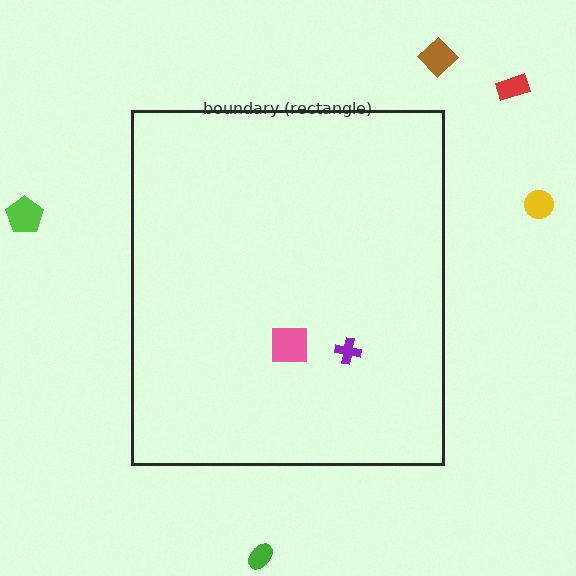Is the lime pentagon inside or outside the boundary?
Outside.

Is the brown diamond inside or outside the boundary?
Outside.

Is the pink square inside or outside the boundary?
Inside.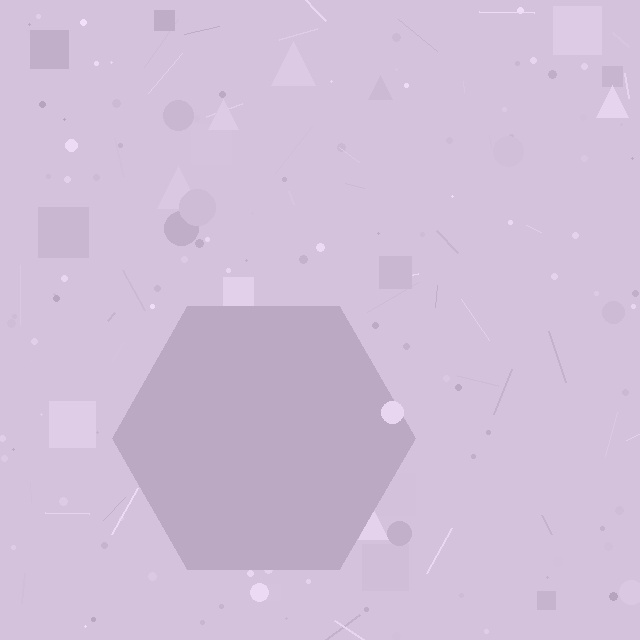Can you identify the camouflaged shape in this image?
The camouflaged shape is a hexagon.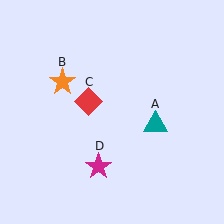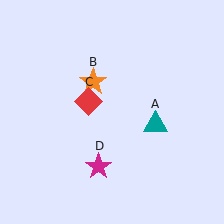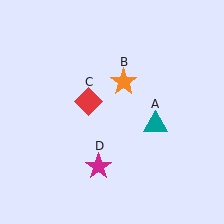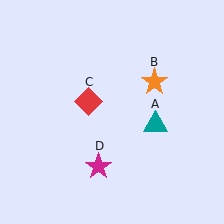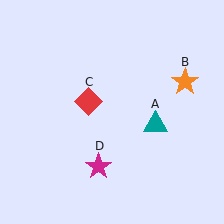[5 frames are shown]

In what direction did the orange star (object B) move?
The orange star (object B) moved right.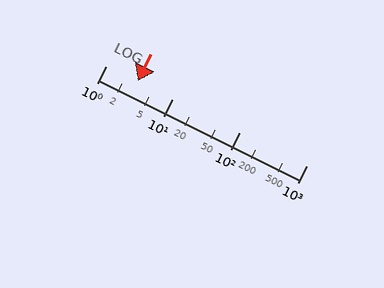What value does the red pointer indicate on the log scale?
The pointer indicates approximately 3.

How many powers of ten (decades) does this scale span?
The scale spans 3 decades, from 1 to 1000.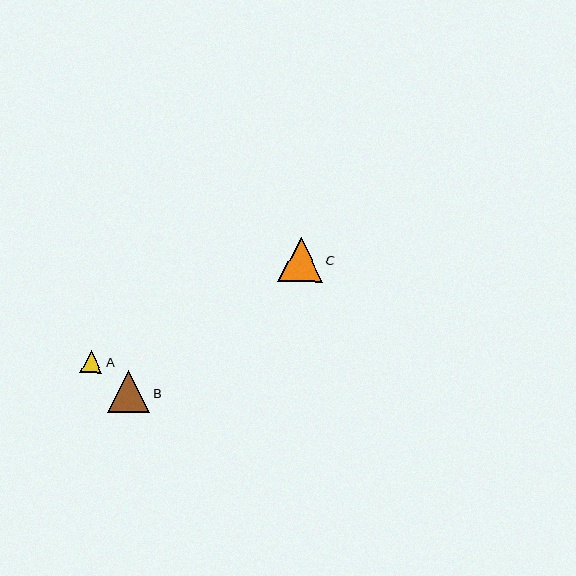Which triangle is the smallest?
Triangle A is the smallest with a size of approximately 22 pixels.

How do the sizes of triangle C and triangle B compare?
Triangle C and triangle B are approximately the same size.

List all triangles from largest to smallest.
From largest to smallest: C, B, A.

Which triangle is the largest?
Triangle C is the largest with a size of approximately 44 pixels.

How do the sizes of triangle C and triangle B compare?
Triangle C and triangle B are approximately the same size.